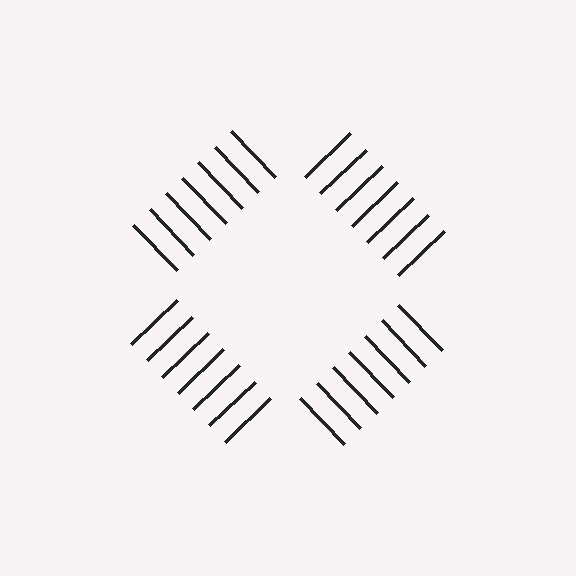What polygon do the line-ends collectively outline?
An illusory square — the line segments terminate on its edges but no continuous stroke is drawn.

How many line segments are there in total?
28 — 7 along each of the 4 edges.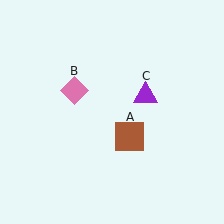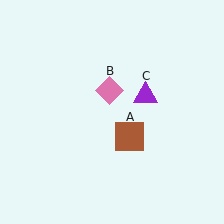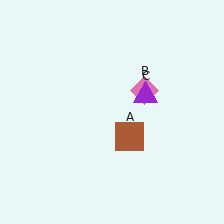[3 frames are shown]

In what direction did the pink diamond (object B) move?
The pink diamond (object B) moved right.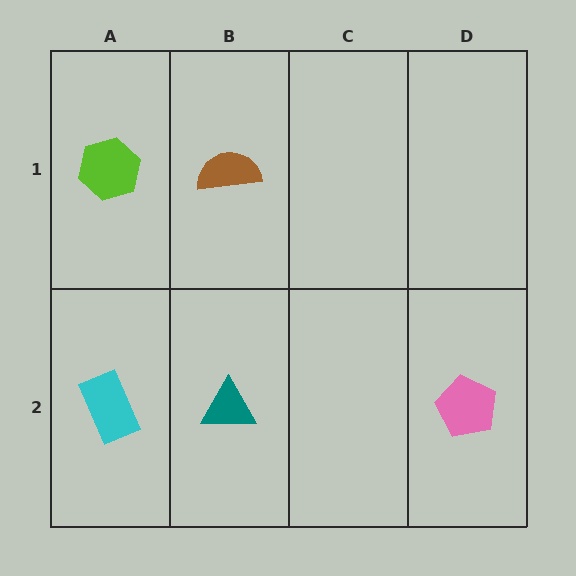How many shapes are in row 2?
3 shapes.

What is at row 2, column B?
A teal triangle.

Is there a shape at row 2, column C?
No, that cell is empty.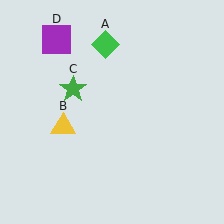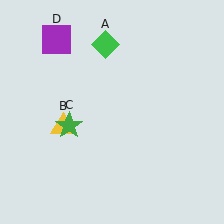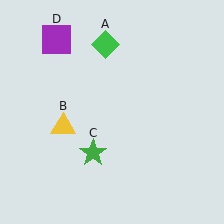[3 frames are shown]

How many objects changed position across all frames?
1 object changed position: green star (object C).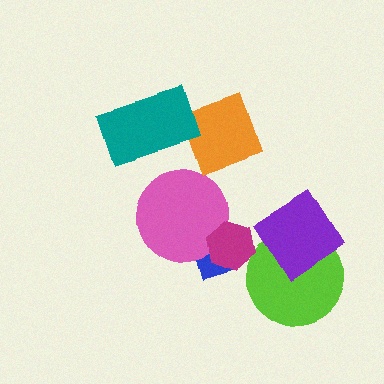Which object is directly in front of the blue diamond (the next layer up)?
The pink circle is directly in front of the blue diamond.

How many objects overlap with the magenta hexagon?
2 objects overlap with the magenta hexagon.